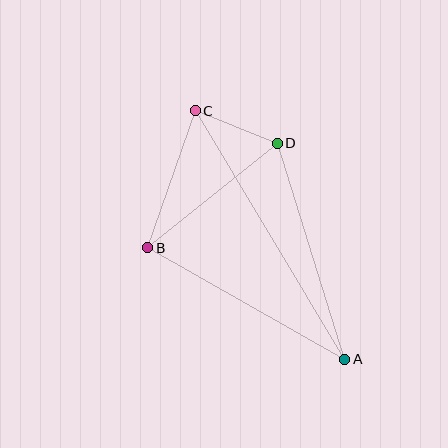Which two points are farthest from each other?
Points A and C are farthest from each other.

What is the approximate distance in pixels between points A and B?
The distance between A and B is approximately 227 pixels.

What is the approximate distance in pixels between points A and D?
The distance between A and D is approximately 226 pixels.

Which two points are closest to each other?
Points C and D are closest to each other.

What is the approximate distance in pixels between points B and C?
The distance between B and C is approximately 145 pixels.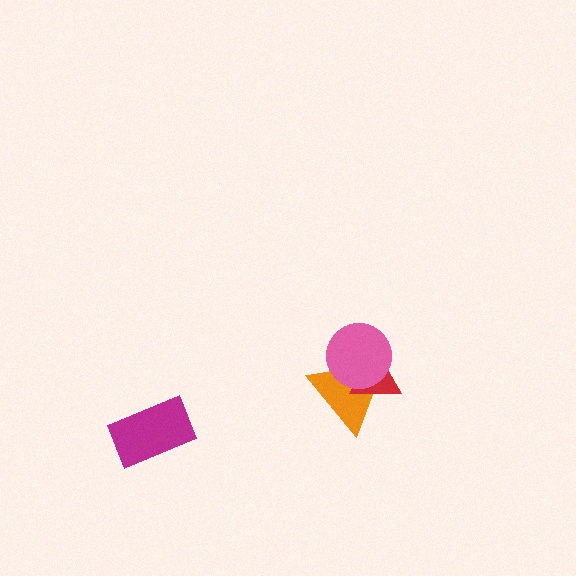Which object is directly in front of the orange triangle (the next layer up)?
The red triangle is directly in front of the orange triangle.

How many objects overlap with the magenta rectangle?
0 objects overlap with the magenta rectangle.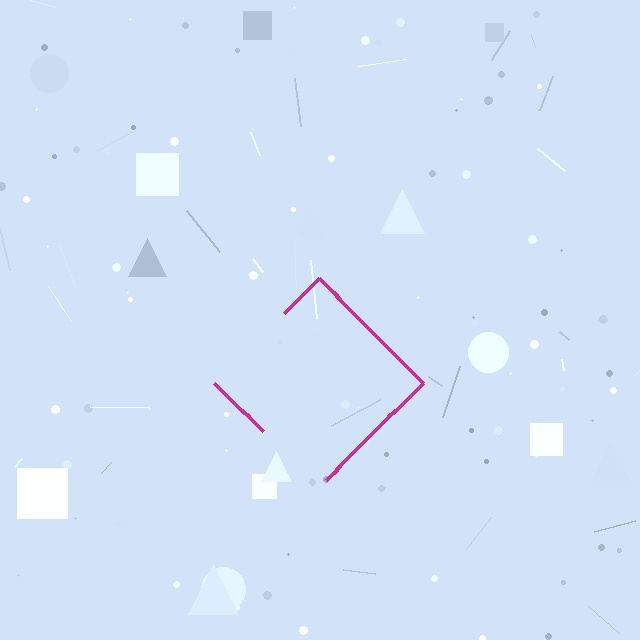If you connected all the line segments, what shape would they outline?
They would outline a diamond.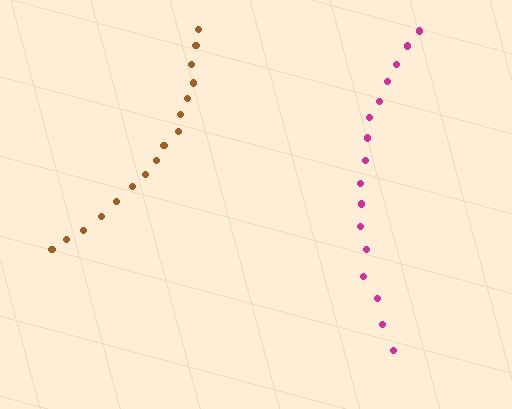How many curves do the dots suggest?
There are 2 distinct paths.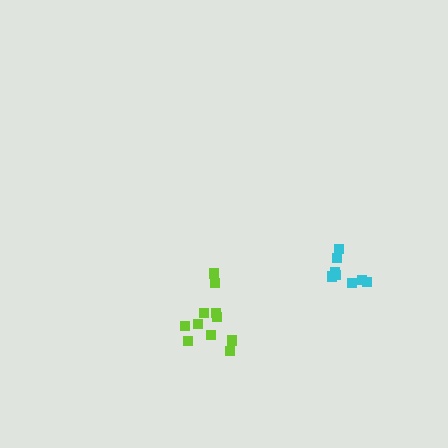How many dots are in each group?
Group 1: 11 dots, Group 2: 8 dots (19 total).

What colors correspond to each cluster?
The clusters are colored: lime, cyan.